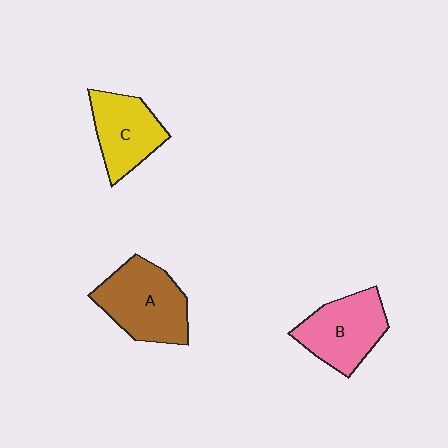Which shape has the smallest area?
Shape C (yellow).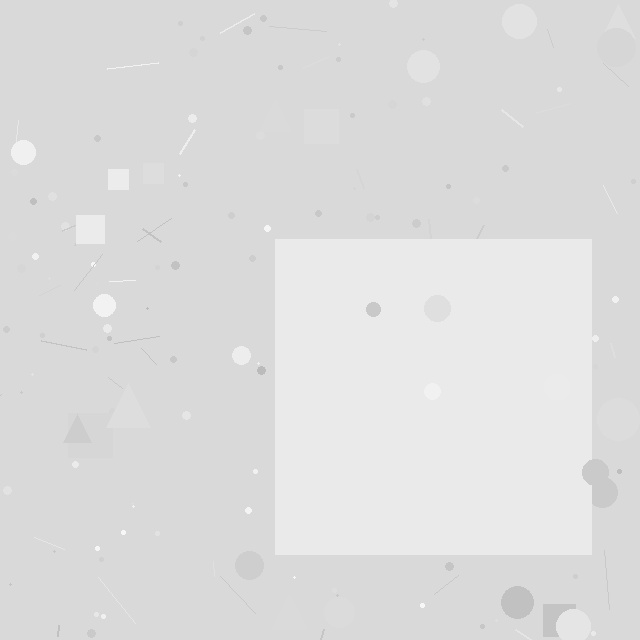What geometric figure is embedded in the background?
A square is embedded in the background.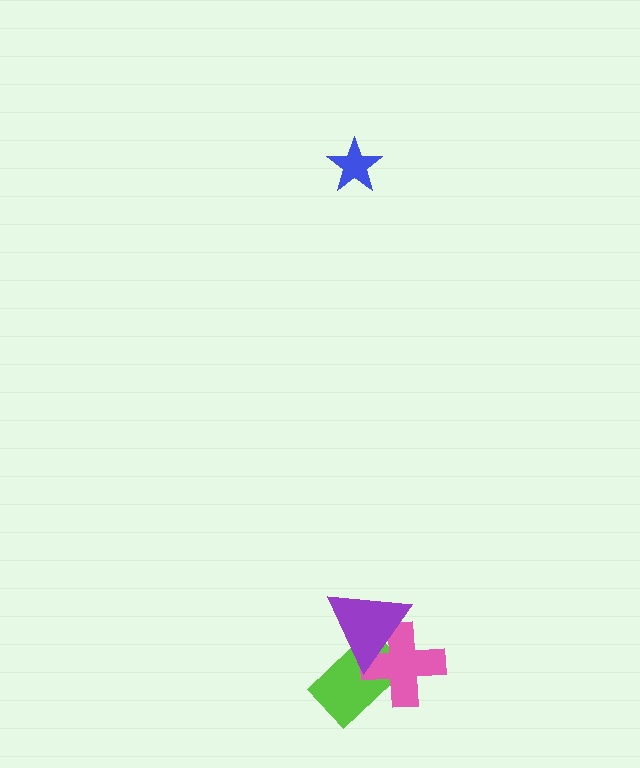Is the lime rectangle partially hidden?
Yes, it is partially covered by another shape.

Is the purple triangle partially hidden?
No, no other shape covers it.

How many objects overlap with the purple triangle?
2 objects overlap with the purple triangle.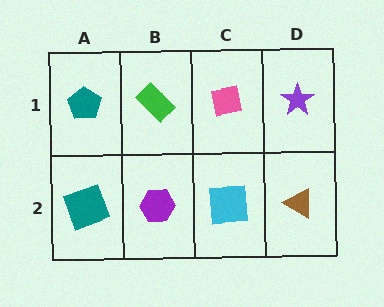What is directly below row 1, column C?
A cyan square.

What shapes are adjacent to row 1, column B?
A purple hexagon (row 2, column B), a teal pentagon (row 1, column A), a pink square (row 1, column C).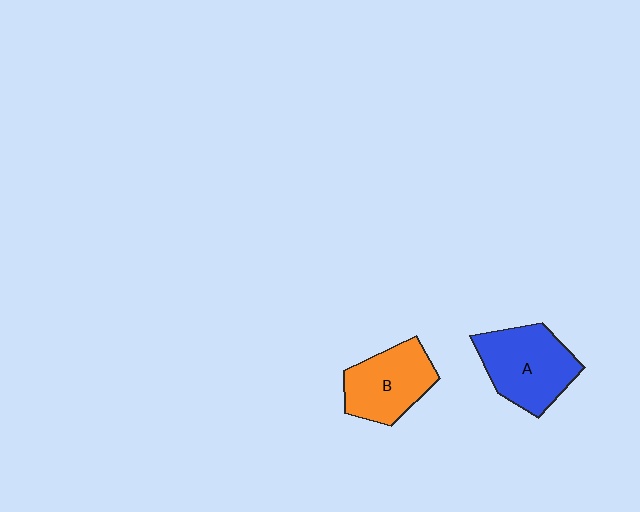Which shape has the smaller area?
Shape B (orange).